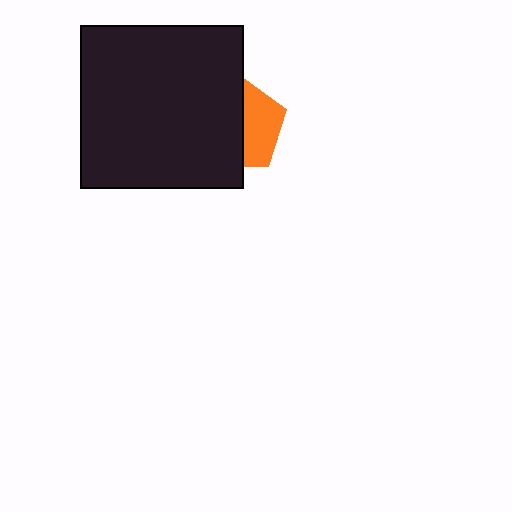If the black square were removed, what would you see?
You would see the complete orange pentagon.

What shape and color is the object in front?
The object in front is a black square.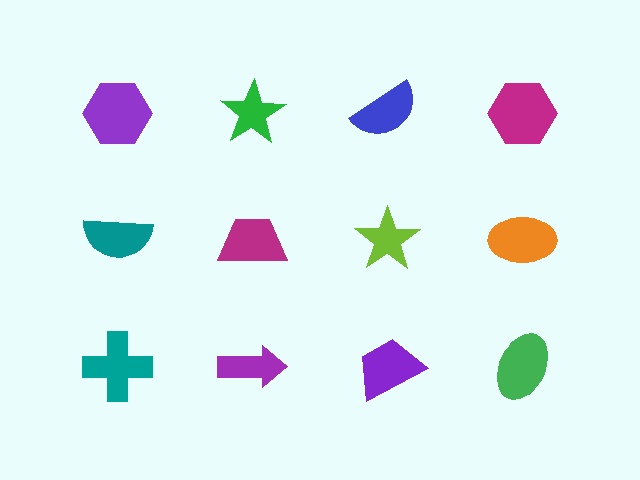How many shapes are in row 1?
4 shapes.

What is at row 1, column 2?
A green star.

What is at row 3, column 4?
A green ellipse.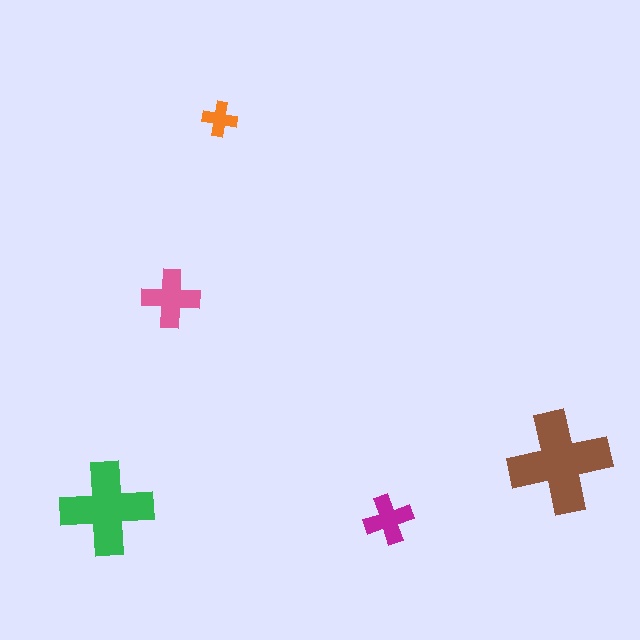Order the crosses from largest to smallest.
the brown one, the green one, the pink one, the magenta one, the orange one.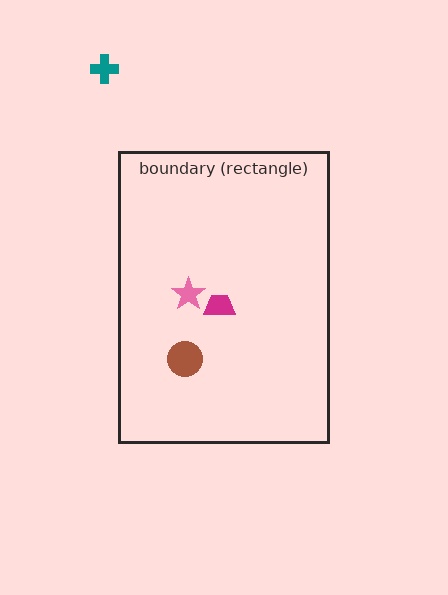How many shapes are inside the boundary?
3 inside, 1 outside.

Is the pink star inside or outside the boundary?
Inside.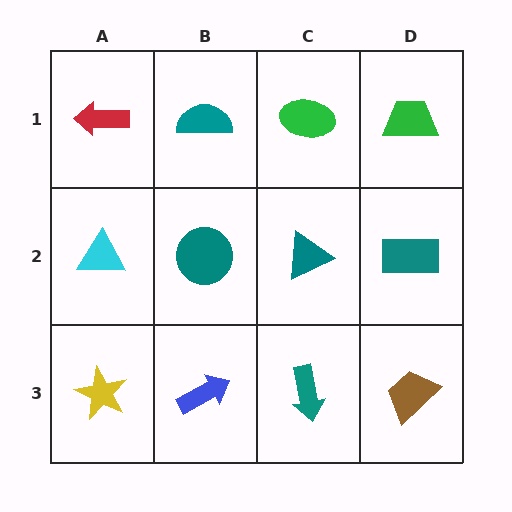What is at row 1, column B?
A teal semicircle.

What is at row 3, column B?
A blue arrow.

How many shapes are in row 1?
4 shapes.